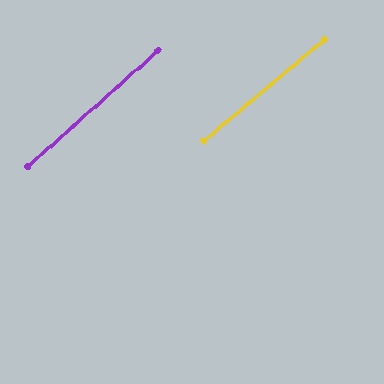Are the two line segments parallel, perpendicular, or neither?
Parallel — their directions differ by only 1.6°.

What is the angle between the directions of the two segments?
Approximately 2 degrees.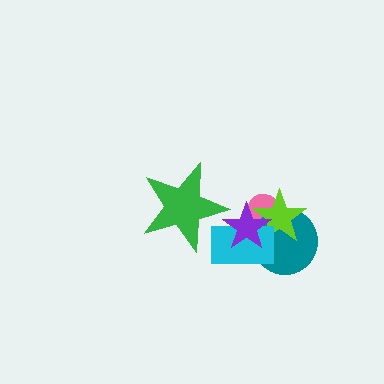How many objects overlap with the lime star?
4 objects overlap with the lime star.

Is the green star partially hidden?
No, no other shape covers it.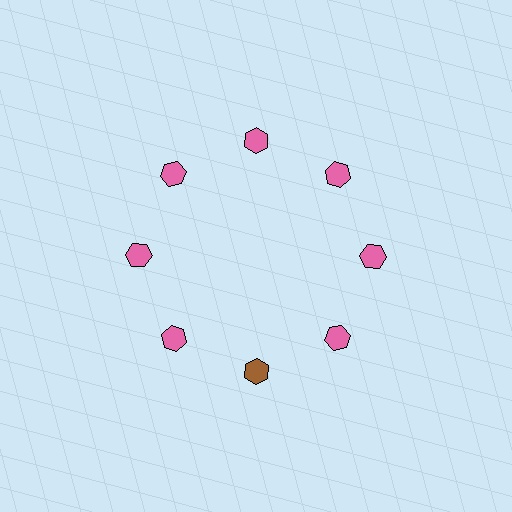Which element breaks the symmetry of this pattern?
The brown hexagon at roughly the 6 o'clock position breaks the symmetry. All other shapes are pink hexagons.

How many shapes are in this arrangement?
There are 8 shapes arranged in a ring pattern.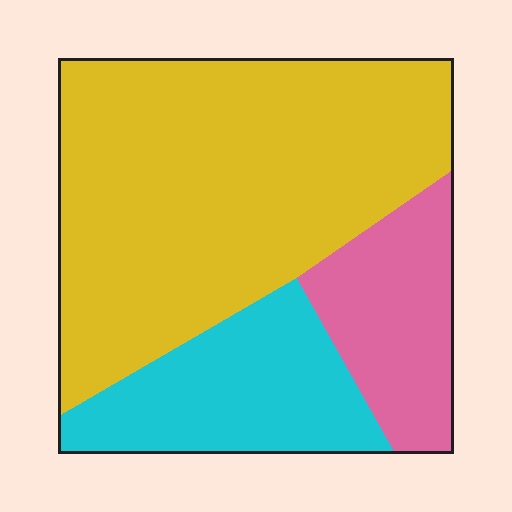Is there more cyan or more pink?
Cyan.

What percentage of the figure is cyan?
Cyan takes up about one fifth (1/5) of the figure.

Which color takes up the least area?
Pink, at roughly 20%.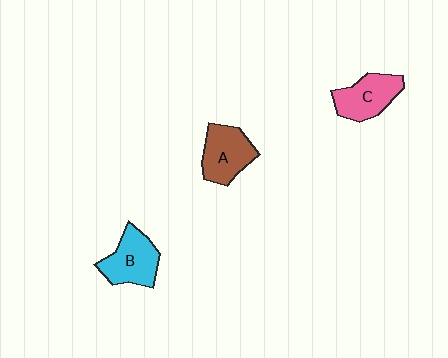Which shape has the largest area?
Shape B (cyan).